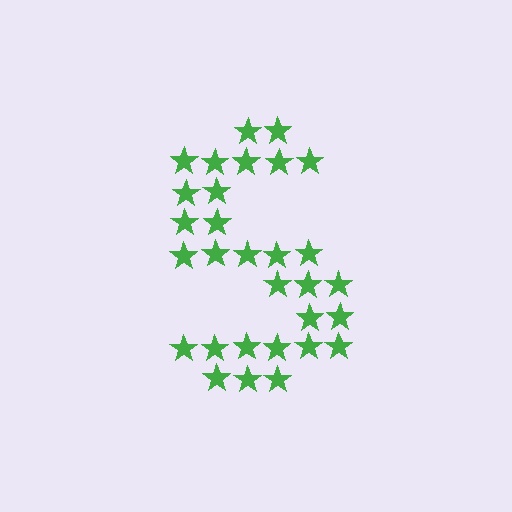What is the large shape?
The large shape is the letter S.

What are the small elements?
The small elements are stars.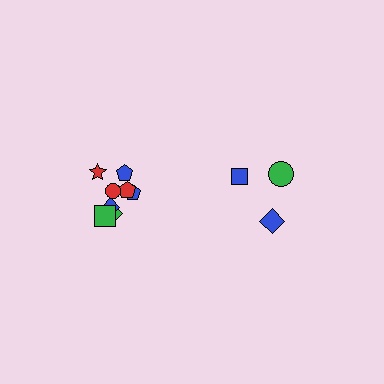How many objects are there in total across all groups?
There are 11 objects.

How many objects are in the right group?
There are 3 objects.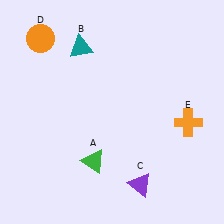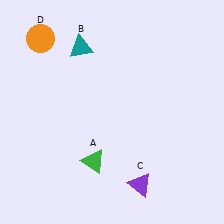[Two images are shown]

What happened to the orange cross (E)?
The orange cross (E) was removed in Image 2. It was in the bottom-right area of Image 1.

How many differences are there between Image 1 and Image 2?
There is 1 difference between the two images.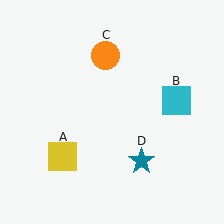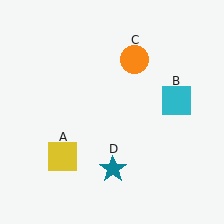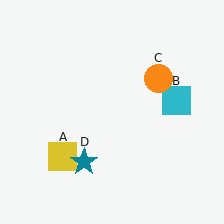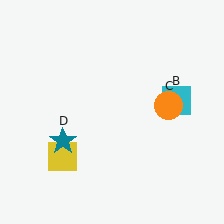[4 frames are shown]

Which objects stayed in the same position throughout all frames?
Yellow square (object A) and cyan square (object B) remained stationary.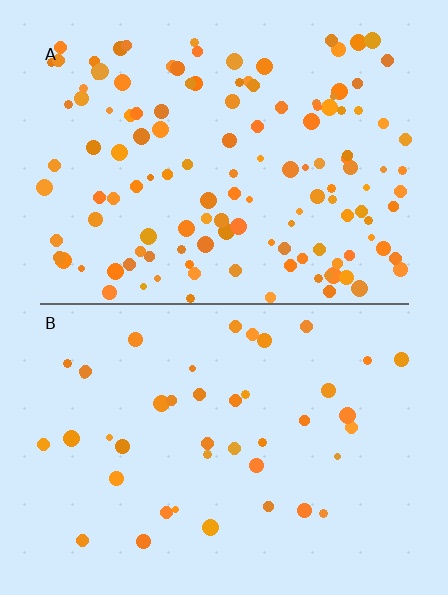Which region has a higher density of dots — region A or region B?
A (the top).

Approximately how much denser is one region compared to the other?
Approximately 3.1× — region A over region B.